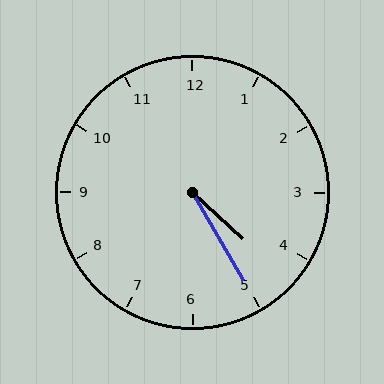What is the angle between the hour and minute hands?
Approximately 18 degrees.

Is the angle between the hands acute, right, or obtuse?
It is acute.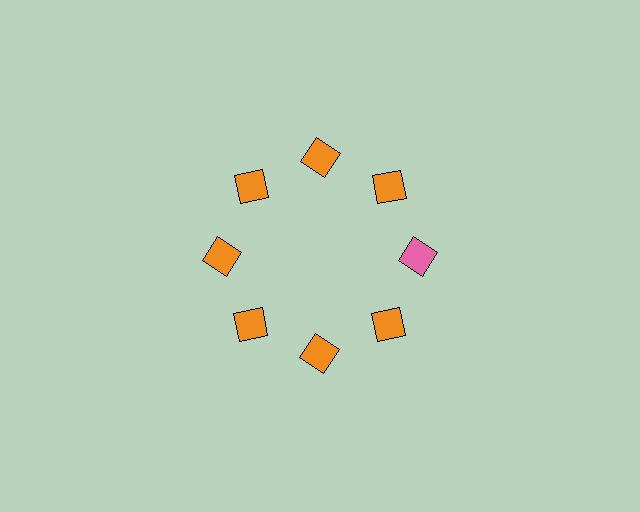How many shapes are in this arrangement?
There are 8 shapes arranged in a ring pattern.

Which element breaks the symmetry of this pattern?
The pink square at roughly the 3 o'clock position breaks the symmetry. All other shapes are orange squares.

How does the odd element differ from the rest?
It has a different color: pink instead of orange.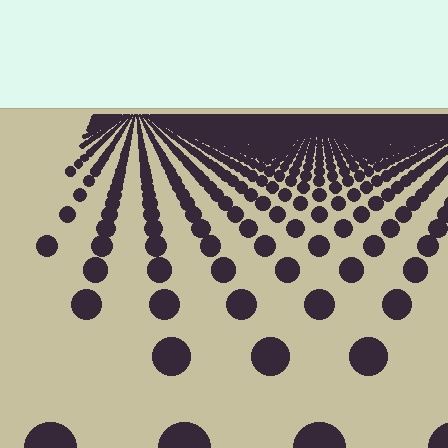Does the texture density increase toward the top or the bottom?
Density increases toward the top.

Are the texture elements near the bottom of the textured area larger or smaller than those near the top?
Larger. Near the bottom, elements are closer to the viewer and appear at a bigger on-screen size.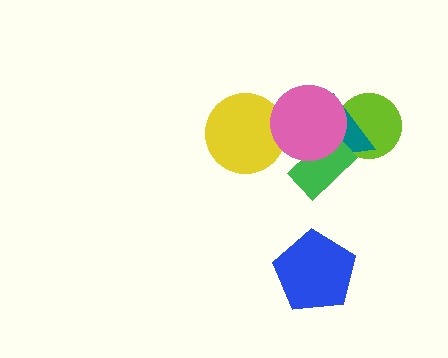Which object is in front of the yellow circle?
The pink circle is in front of the yellow circle.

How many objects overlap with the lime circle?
2 objects overlap with the lime circle.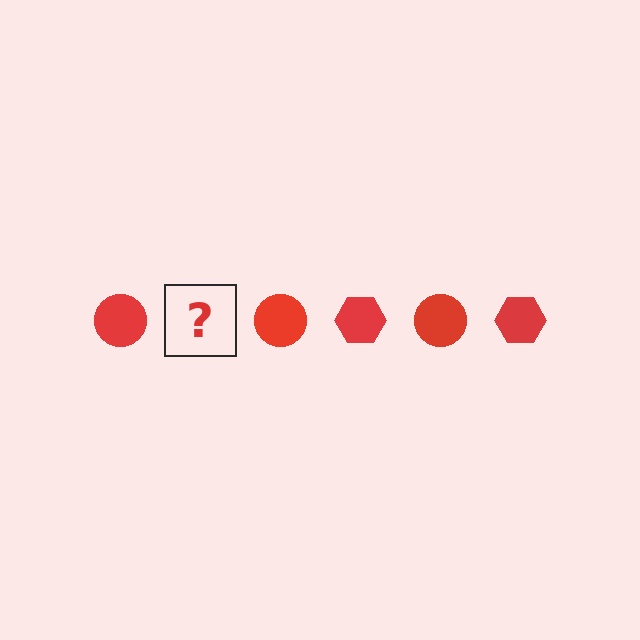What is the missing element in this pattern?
The missing element is a red hexagon.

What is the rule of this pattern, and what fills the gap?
The rule is that the pattern cycles through circle, hexagon shapes in red. The gap should be filled with a red hexagon.